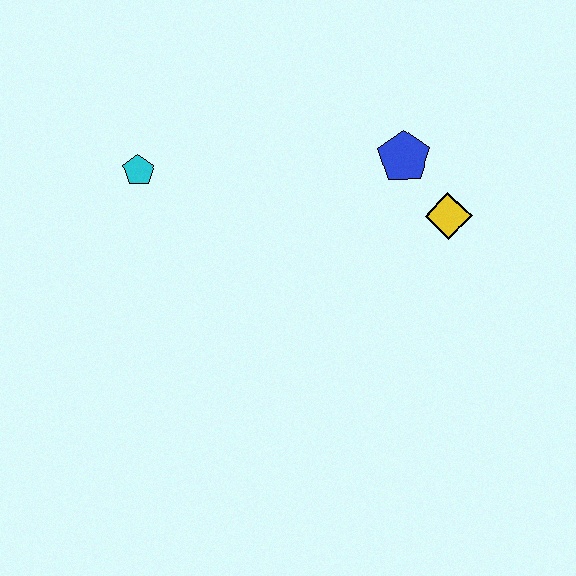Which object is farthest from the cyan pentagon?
The yellow diamond is farthest from the cyan pentagon.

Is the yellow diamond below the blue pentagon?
Yes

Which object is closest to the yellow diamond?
The blue pentagon is closest to the yellow diamond.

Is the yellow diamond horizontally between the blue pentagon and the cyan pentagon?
No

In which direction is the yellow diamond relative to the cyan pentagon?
The yellow diamond is to the right of the cyan pentagon.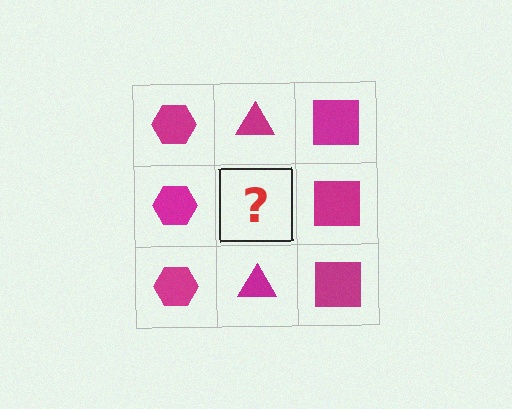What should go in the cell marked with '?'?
The missing cell should contain a magenta triangle.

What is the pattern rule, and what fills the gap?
The rule is that each column has a consistent shape. The gap should be filled with a magenta triangle.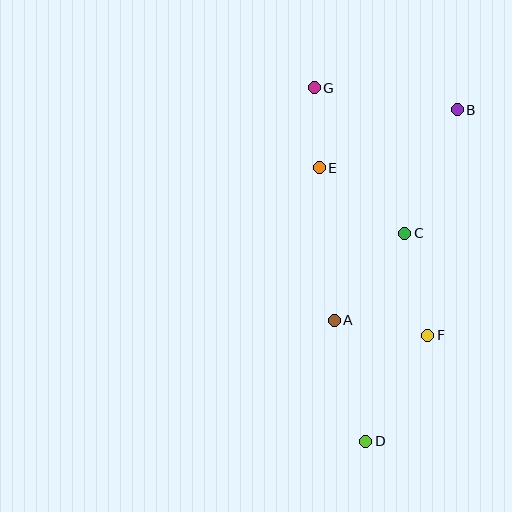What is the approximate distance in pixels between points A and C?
The distance between A and C is approximately 112 pixels.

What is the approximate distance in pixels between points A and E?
The distance between A and E is approximately 153 pixels.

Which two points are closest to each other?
Points E and G are closest to each other.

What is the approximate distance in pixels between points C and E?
The distance between C and E is approximately 108 pixels.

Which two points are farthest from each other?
Points D and G are farthest from each other.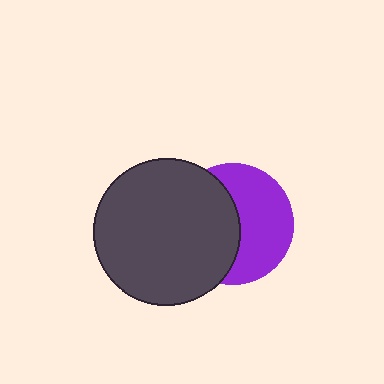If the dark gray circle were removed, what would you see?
You would see the complete purple circle.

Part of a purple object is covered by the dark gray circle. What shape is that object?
It is a circle.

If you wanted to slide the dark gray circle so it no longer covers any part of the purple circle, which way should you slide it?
Slide it left — that is the most direct way to separate the two shapes.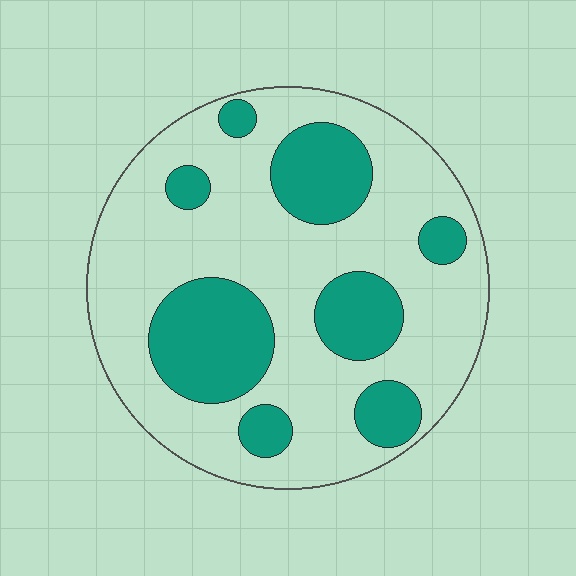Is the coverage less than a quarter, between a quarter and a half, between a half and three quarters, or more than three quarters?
Between a quarter and a half.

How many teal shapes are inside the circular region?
8.